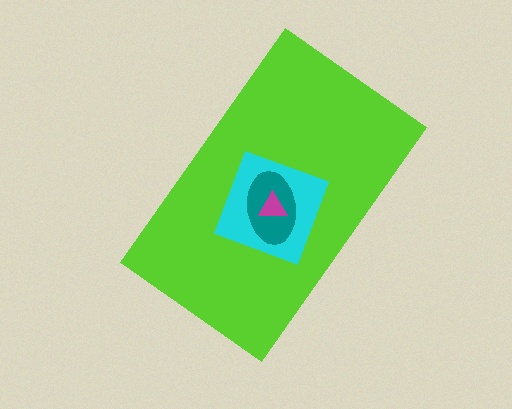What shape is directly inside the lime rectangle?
The cyan diamond.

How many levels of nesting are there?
4.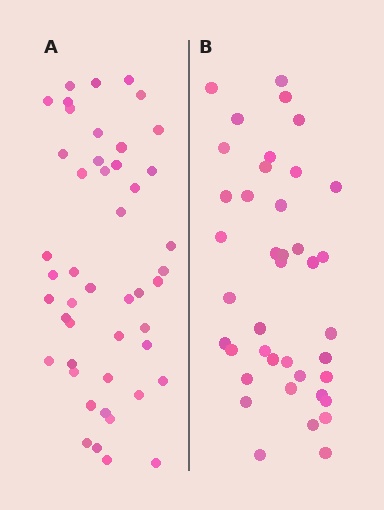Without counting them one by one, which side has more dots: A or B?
Region A (the left region) has more dots.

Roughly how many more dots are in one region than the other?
Region A has roughly 8 or so more dots than region B.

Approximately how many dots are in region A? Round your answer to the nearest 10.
About 50 dots. (The exact count is 47, which rounds to 50.)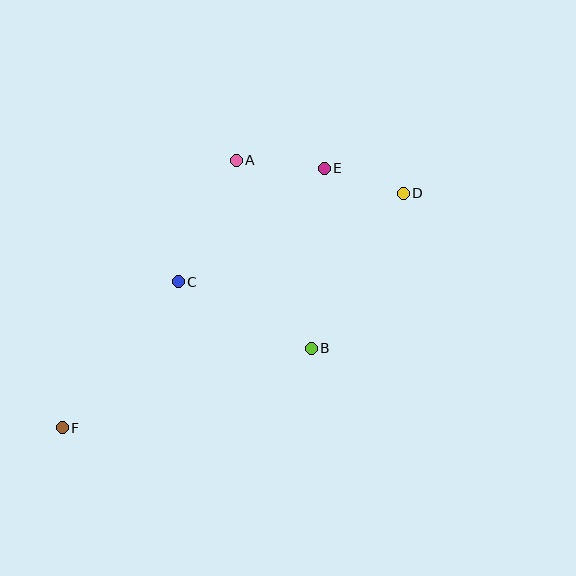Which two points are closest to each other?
Points D and E are closest to each other.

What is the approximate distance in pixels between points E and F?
The distance between E and F is approximately 369 pixels.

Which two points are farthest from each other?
Points D and F are farthest from each other.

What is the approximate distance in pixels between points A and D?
The distance between A and D is approximately 170 pixels.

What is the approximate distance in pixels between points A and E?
The distance between A and E is approximately 89 pixels.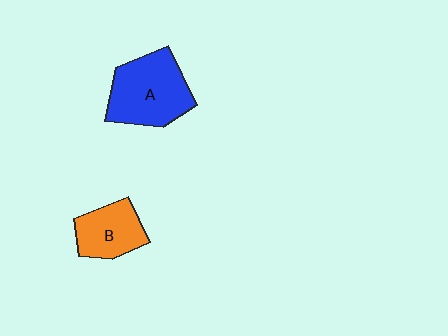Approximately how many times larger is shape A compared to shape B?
Approximately 1.5 times.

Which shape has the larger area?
Shape A (blue).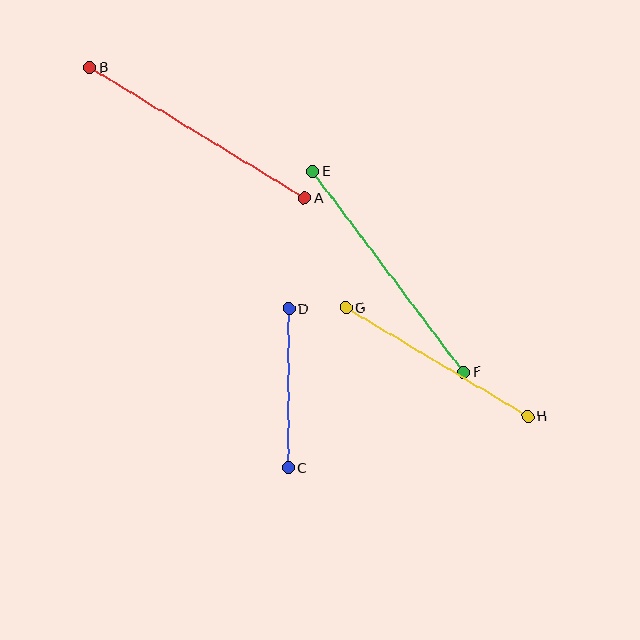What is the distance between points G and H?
The distance is approximately 212 pixels.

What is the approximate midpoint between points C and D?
The midpoint is at approximately (289, 388) pixels.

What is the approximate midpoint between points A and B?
The midpoint is at approximately (197, 133) pixels.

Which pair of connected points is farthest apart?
Points E and F are farthest apart.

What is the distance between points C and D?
The distance is approximately 159 pixels.